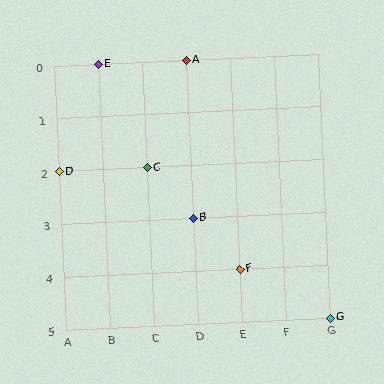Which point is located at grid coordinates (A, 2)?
Point D is at (A, 2).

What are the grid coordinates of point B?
Point B is at grid coordinates (D, 3).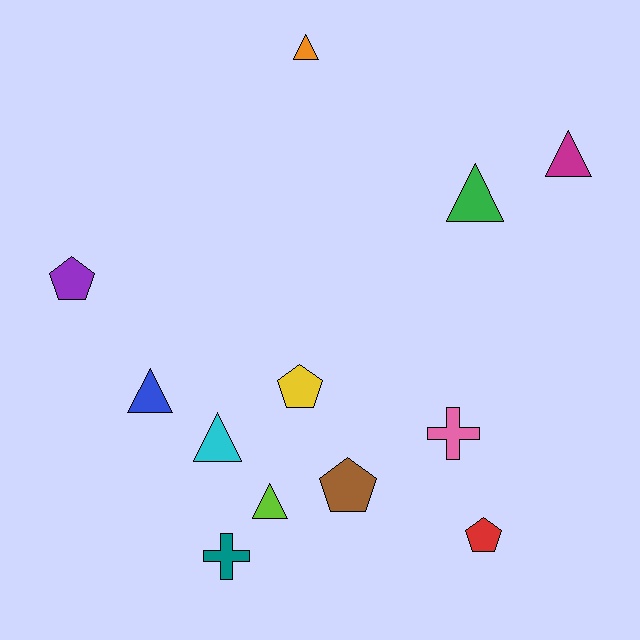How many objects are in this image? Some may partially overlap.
There are 12 objects.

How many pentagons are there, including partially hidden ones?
There are 4 pentagons.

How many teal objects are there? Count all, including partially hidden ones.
There is 1 teal object.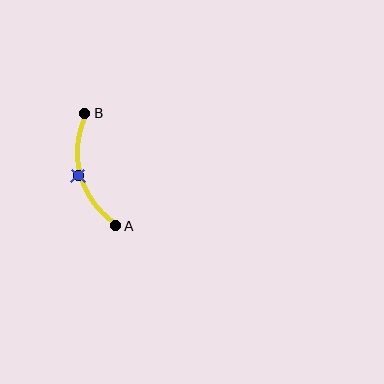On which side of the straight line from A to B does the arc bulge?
The arc bulges to the left of the straight line connecting A and B.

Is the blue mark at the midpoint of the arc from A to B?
Yes. The blue mark lies on the arc at equal arc-length from both A and B — it is the arc midpoint.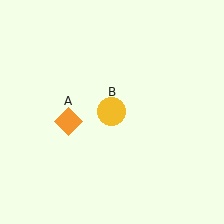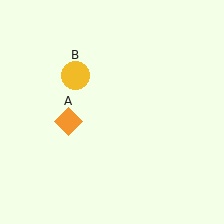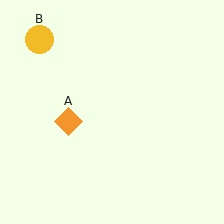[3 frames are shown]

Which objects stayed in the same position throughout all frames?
Orange diamond (object A) remained stationary.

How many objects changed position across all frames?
1 object changed position: yellow circle (object B).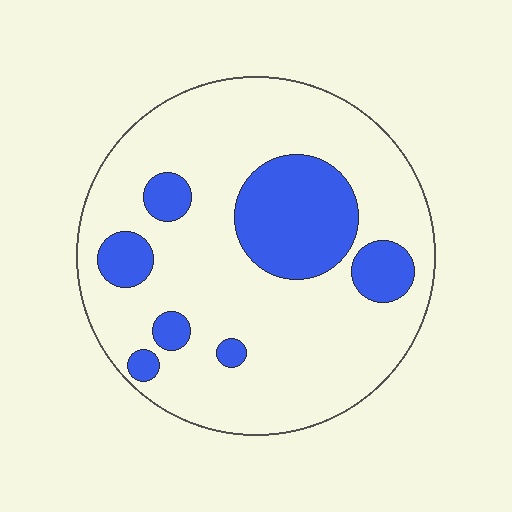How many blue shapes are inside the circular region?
7.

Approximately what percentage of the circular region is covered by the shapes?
Approximately 20%.